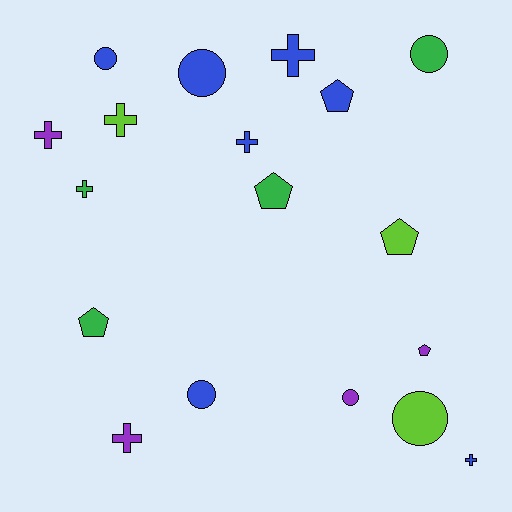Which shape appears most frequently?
Cross, with 7 objects.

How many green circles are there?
There is 1 green circle.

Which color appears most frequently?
Blue, with 7 objects.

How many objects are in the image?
There are 18 objects.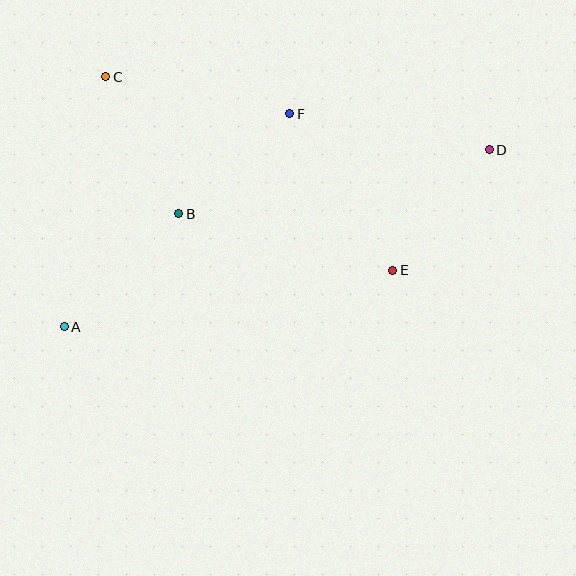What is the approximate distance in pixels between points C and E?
The distance between C and E is approximately 346 pixels.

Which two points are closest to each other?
Points B and F are closest to each other.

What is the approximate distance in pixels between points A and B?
The distance between A and B is approximately 161 pixels.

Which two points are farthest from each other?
Points A and D are farthest from each other.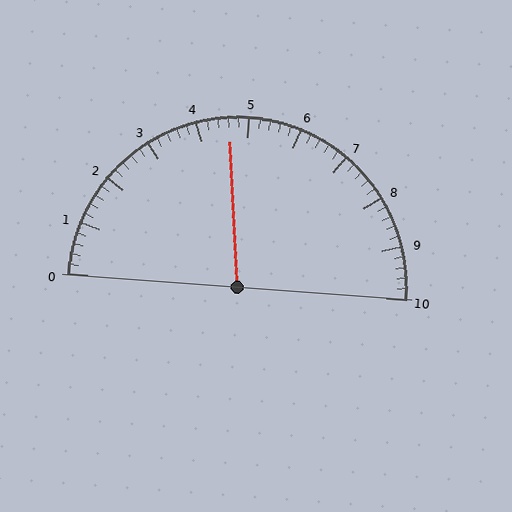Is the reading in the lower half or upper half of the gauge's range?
The reading is in the lower half of the range (0 to 10).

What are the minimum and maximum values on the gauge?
The gauge ranges from 0 to 10.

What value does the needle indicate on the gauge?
The needle indicates approximately 4.6.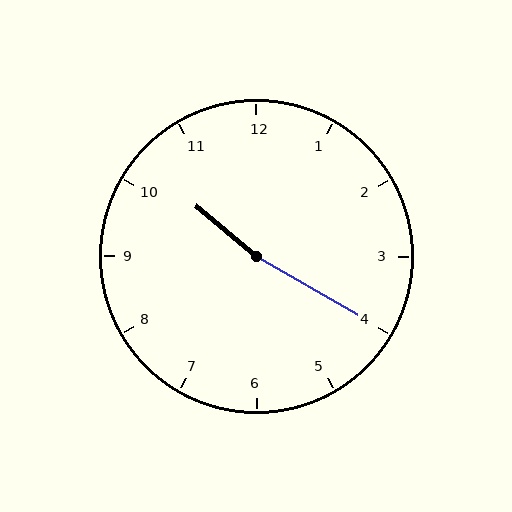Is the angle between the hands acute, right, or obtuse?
It is obtuse.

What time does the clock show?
10:20.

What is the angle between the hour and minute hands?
Approximately 170 degrees.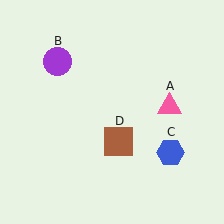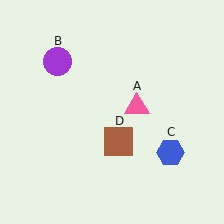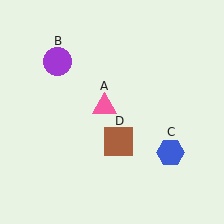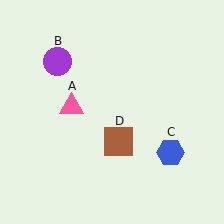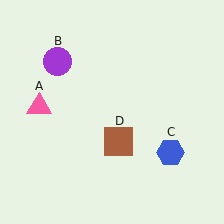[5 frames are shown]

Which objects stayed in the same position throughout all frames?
Purple circle (object B) and blue hexagon (object C) and brown square (object D) remained stationary.